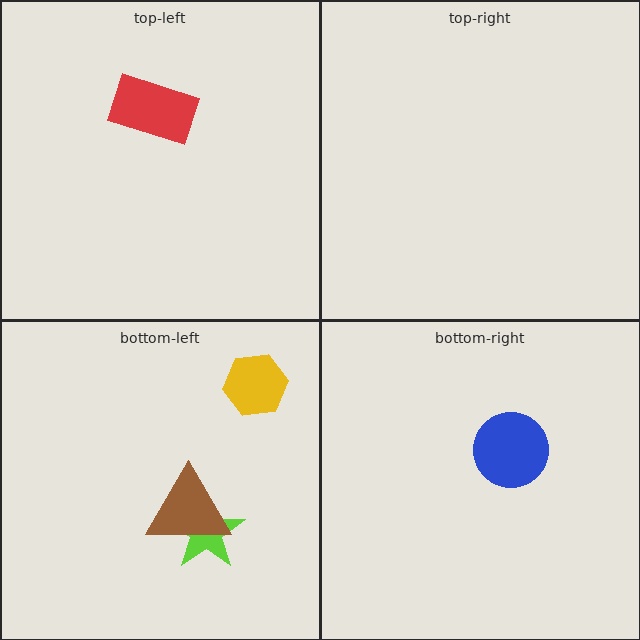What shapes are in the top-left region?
The red rectangle.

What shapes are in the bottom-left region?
The lime star, the brown triangle, the yellow hexagon.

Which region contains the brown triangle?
The bottom-left region.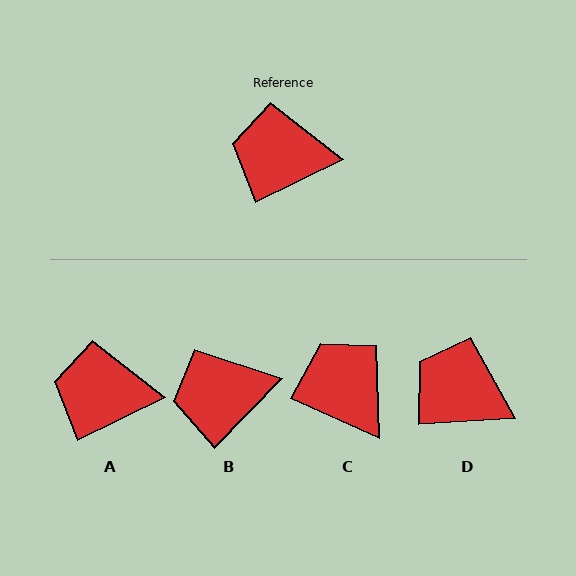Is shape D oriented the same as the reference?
No, it is off by about 22 degrees.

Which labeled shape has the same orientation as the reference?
A.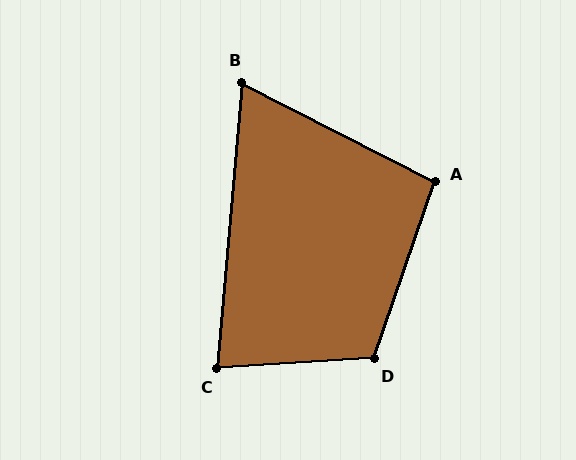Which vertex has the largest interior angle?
D, at approximately 112 degrees.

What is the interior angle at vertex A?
Approximately 98 degrees (obtuse).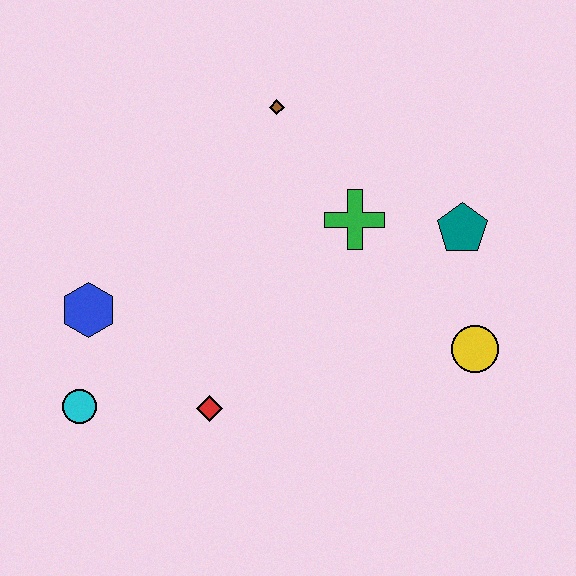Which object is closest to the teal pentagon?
The green cross is closest to the teal pentagon.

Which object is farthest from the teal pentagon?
The cyan circle is farthest from the teal pentagon.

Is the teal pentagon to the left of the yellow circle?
Yes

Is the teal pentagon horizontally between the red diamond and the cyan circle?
No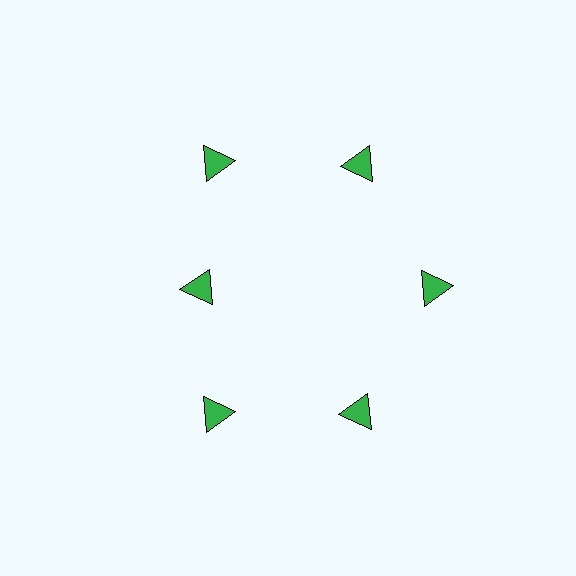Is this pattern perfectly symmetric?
No. The 6 green triangles are arranged in a ring, but one element near the 9 o'clock position is pulled inward toward the center, breaking the 6-fold rotational symmetry.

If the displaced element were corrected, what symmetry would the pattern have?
It would have 6-fold rotational symmetry — the pattern would map onto itself every 60 degrees.